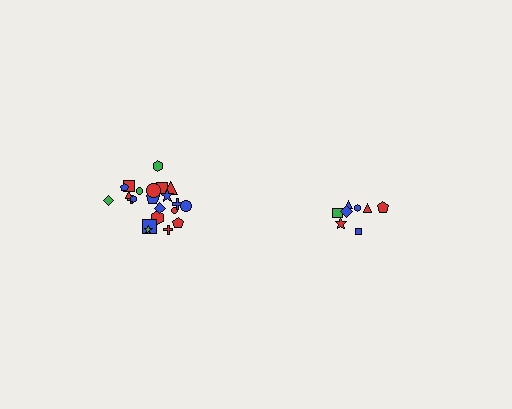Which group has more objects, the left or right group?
The left group.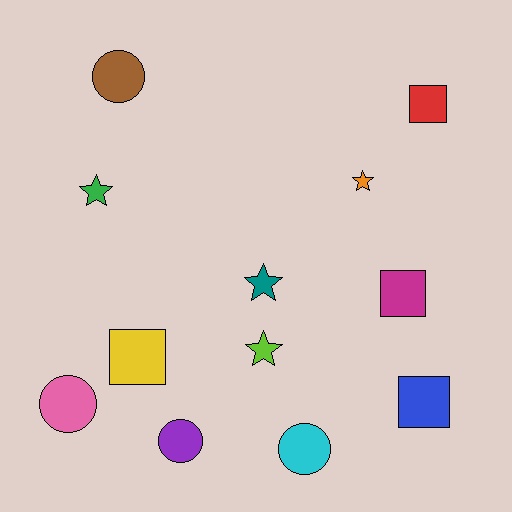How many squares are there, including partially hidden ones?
There are 4 squares.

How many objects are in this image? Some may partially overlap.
There are 12 objects.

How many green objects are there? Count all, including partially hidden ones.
There is 1 green object.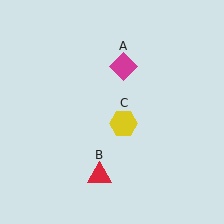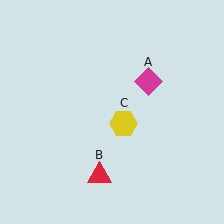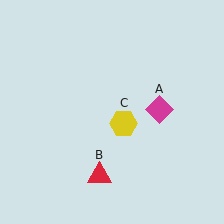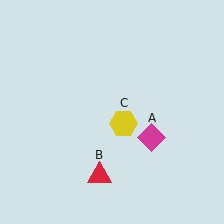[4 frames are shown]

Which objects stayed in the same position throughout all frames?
Red triangle (object B) and yellow hexagon (object C) remained stationary.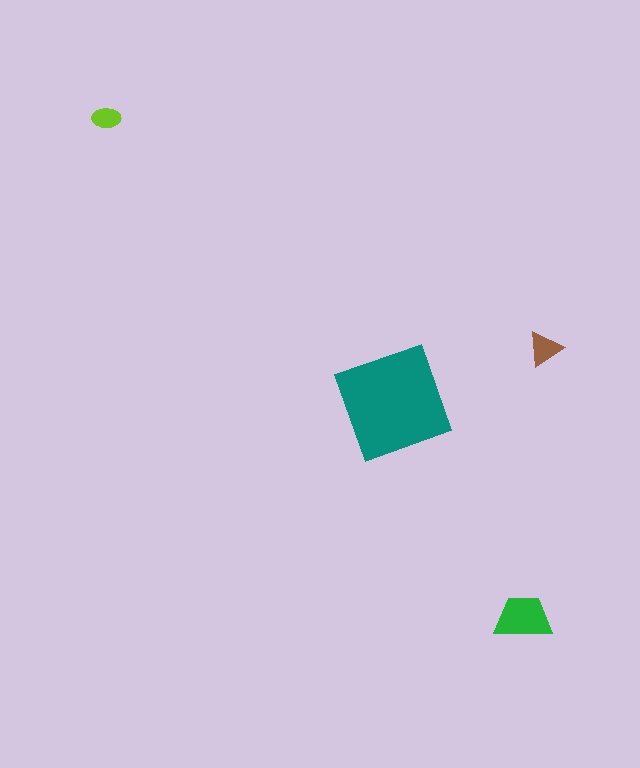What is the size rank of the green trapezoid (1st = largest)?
2nd.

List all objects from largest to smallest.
The teal diamond, the green trapezoid, the brown triangle, the lime ellipse.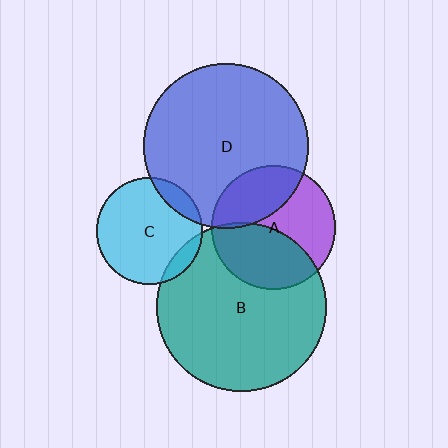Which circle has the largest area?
Circle B (teal).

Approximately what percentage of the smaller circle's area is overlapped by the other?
Approximately 5%.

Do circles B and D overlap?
Yes.